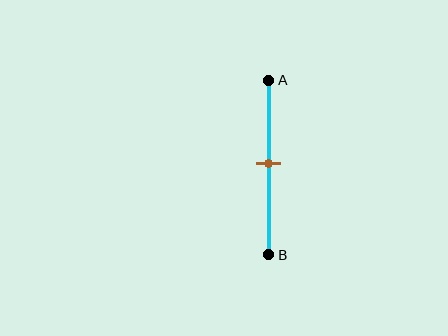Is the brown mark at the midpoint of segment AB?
Yes, the mark is approximately at the midpoint.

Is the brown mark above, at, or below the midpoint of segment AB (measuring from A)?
The brown mark is approximately at the midpoint of segment AB.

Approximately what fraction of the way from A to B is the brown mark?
The brown mark is approximately 50% of the way from A to B.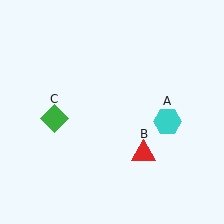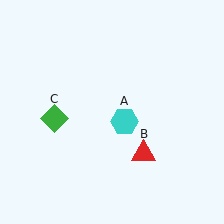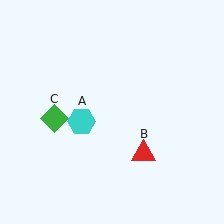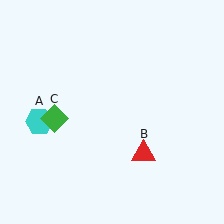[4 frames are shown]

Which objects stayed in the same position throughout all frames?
Red triangle (object B) and green diamond (object C) remained stationary.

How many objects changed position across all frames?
1 object changed position: cyan hexagon (object A).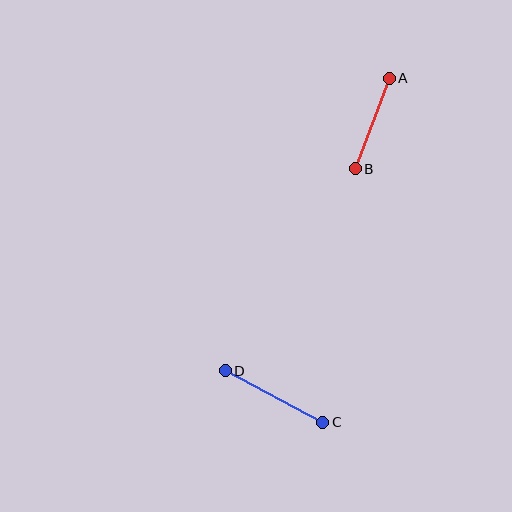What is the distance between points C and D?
The distance is approximately 110 pixels.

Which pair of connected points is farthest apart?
Points C and D are farthest apart.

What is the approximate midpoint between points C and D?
The midpoint is at approximately (274, 396) pixels.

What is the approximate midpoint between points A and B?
The midpoint is at approximately (372, 124) pixels.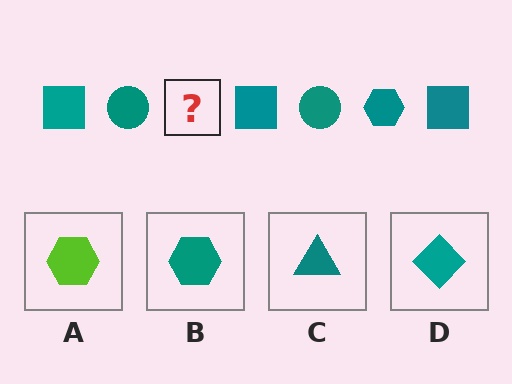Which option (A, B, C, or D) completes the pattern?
B.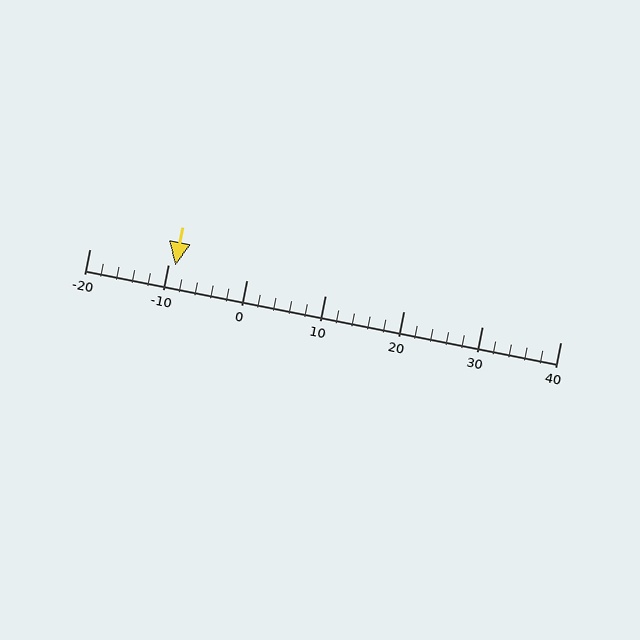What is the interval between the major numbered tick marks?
The major tick marks are spaced 10 units apart.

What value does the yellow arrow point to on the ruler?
The yellow arrow points to approximately -9.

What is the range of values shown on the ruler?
The ruler shows values from -20 to 40.